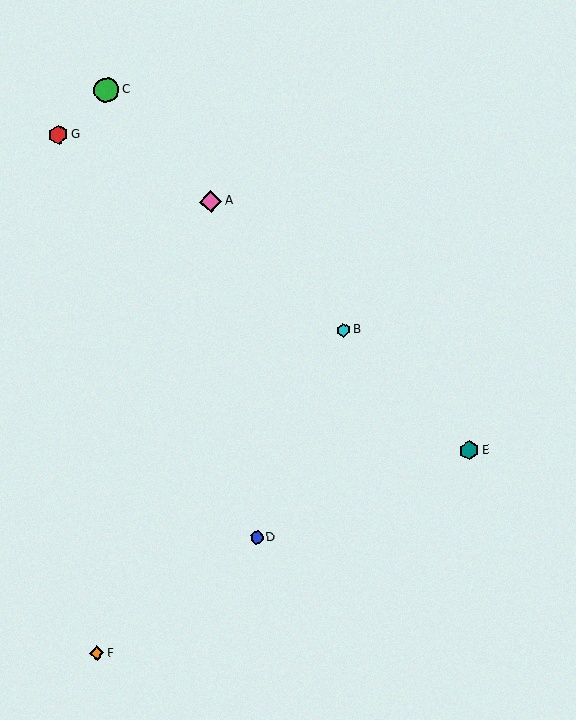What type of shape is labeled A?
Shape A is a pink diamond.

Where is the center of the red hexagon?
The center of the red hexagon is at (58, 135).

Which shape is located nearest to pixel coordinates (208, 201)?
The pink diamond (labeled A) at (211, 202) is nearest to that location.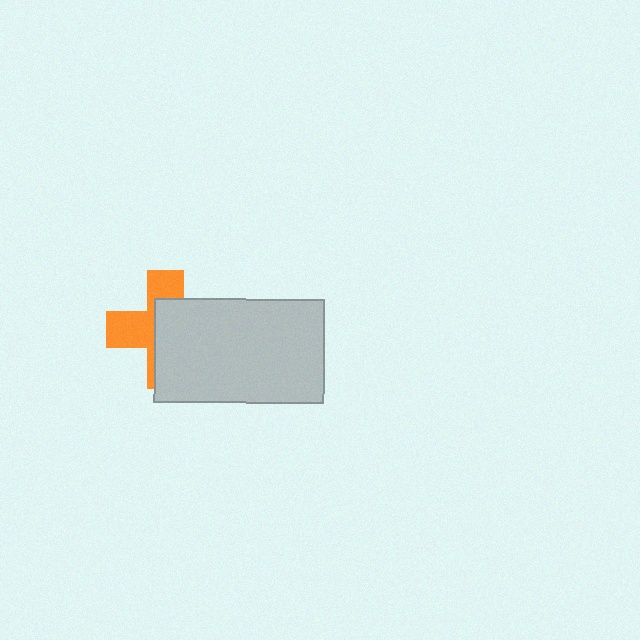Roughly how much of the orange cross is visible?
A small part of it is visible (roughly 42%).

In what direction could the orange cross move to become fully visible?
The orange cross could move left. That would shift it out from behind the light gray rectangle entirely.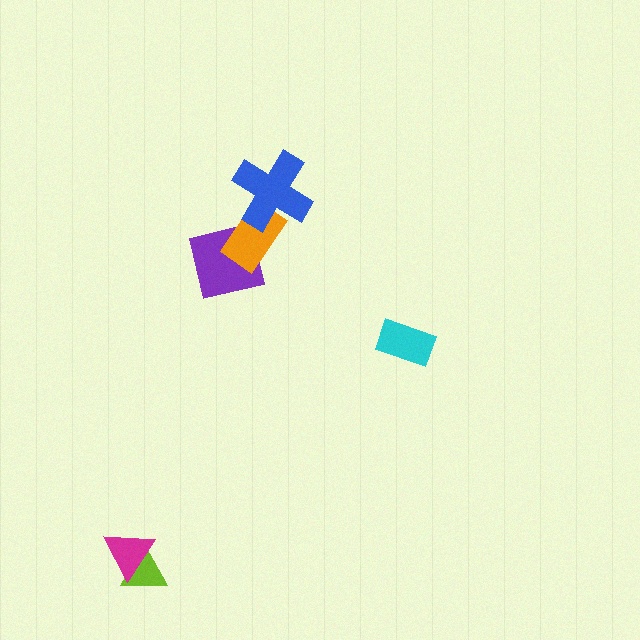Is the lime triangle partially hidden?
Yes, it is partially covered by another shape.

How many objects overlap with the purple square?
1 object overlaps with the purple square.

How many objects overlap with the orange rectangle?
2 objects overlap with the orange rectangle.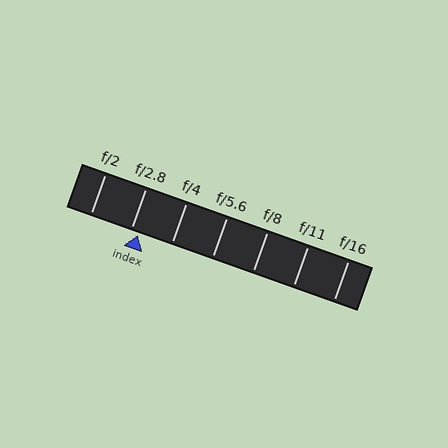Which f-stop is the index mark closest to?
The index mark is closest to f/2.8.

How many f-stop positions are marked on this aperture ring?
There are 7 f-stop positions marked.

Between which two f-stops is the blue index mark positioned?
The index mark is between f/2.8 and f/4.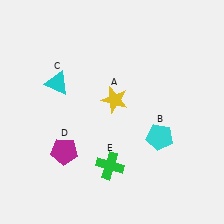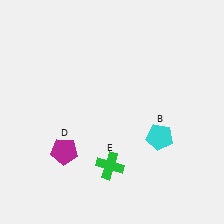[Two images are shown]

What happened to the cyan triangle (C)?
The cyan triangle (C) was removed in Image 2. It was in the top-left area of Image 1.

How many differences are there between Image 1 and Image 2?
There are 2 differences between the two images.